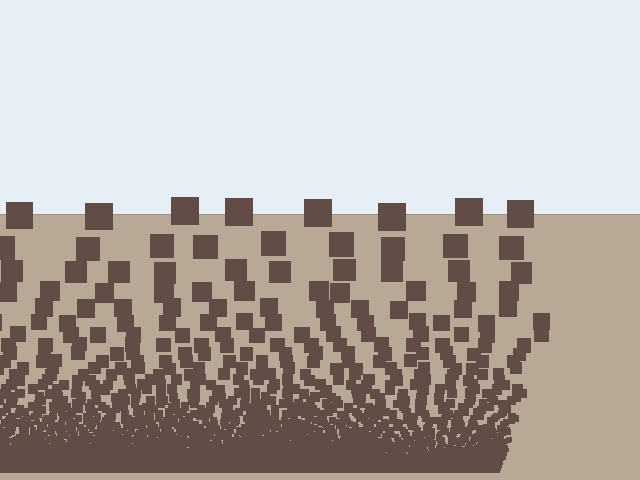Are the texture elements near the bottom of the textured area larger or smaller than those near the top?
Smaller. The gradient is inverted — elements near the bottom are smaller and denser.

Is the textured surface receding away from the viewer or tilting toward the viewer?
The surface appears to tilt toward the viewer. Texture elements get larger and sparser toward the top.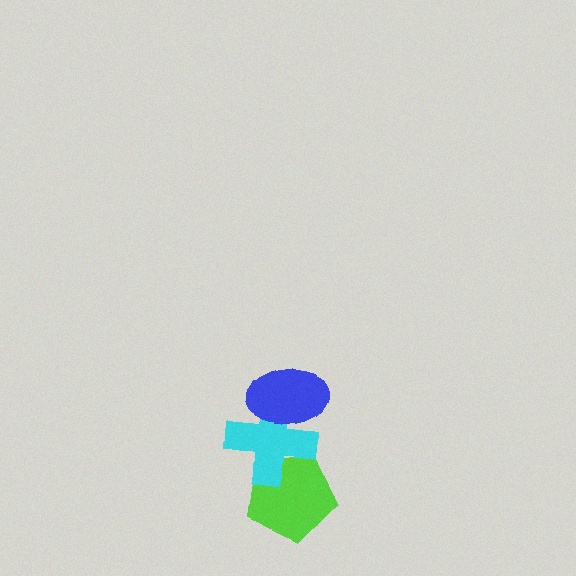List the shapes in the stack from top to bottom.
From top to bottom: the blue ellipse, the cyan cross, the lime pentagon.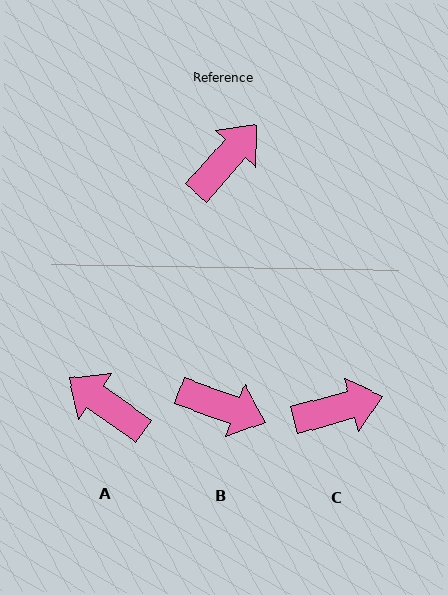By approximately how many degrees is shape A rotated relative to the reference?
Approximately 96 degrees counter-clockwise.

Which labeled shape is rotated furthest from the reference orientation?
A, about 96 degrees away.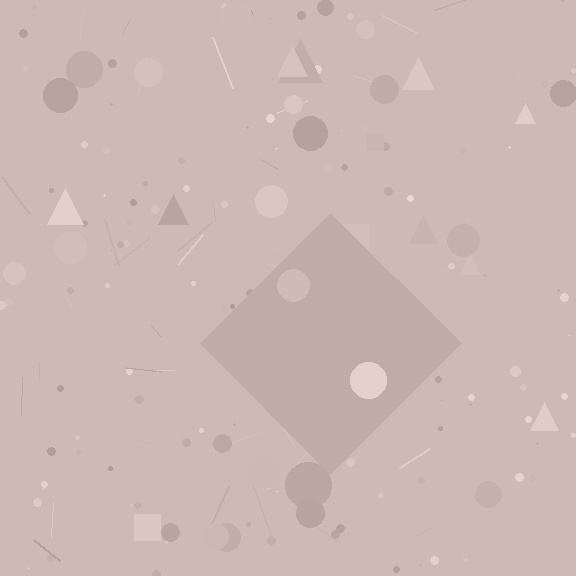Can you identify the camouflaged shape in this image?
The camouflaged shape is a diamond.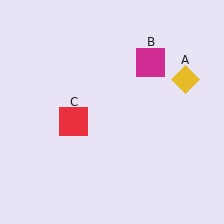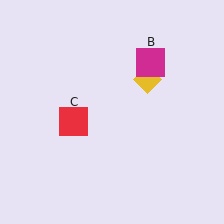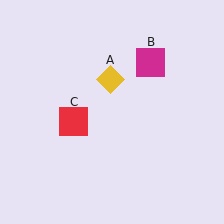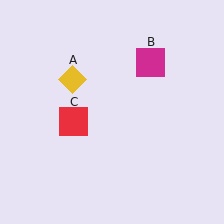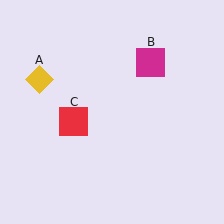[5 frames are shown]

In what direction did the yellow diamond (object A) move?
The yellow diamond (object A) moved left.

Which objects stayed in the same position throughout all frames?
Magenta square (object B) and red square (object C) remained stationary.